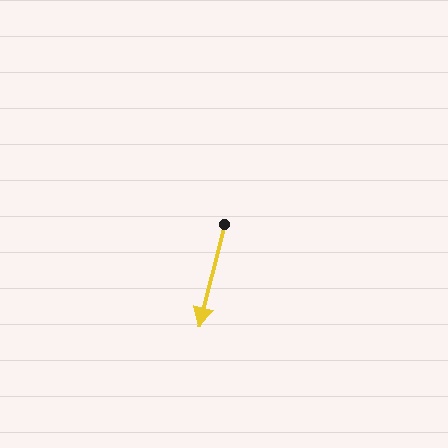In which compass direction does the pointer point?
South.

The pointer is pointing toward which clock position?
Roughly 6 o'clock.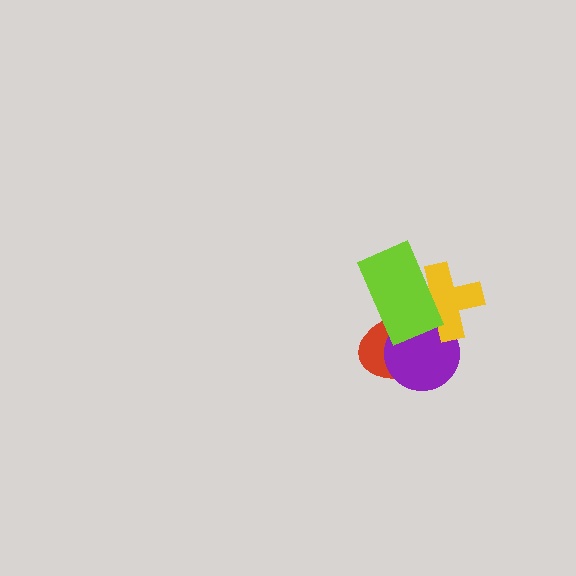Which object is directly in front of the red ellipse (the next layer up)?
The purple circle is directly in front of the red ellipse.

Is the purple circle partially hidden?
Yes, it is partially covered by another shape.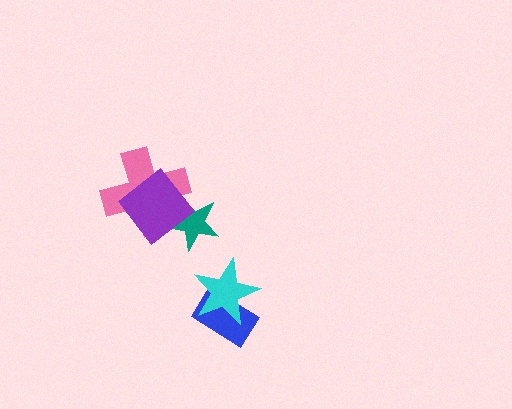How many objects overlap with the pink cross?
2 objects overlap with the pink cross.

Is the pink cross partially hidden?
Yes, it is partially covered by another shape.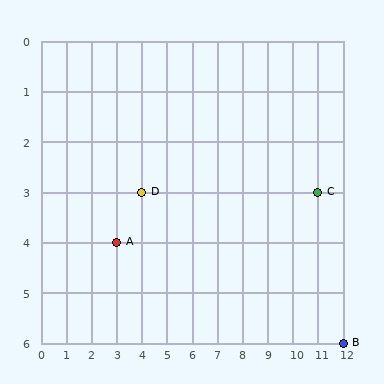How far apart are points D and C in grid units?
Points D and C are 7 columns apart.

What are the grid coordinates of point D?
Point D is at grid coordinates (4, 3).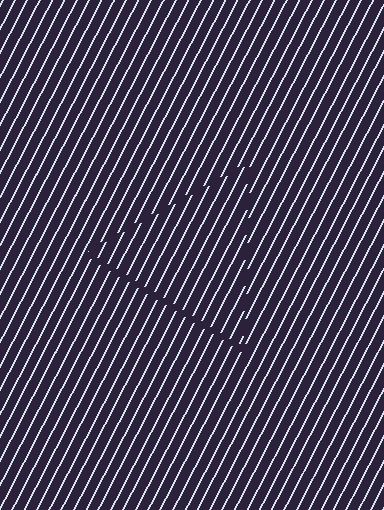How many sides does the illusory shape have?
3 sides — the line-ends trace a triangle.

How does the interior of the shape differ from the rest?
The interior of the shape contains the same grating, shifted by half a period — the contour is defined by the phase discontinuity where line-ends from the inner and outer gratings abut.